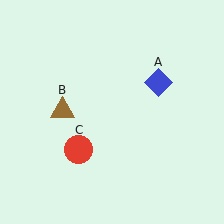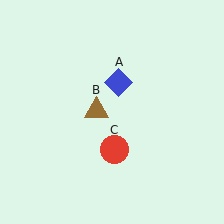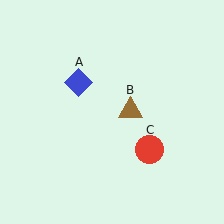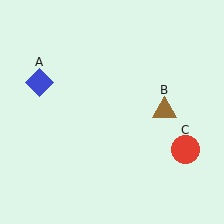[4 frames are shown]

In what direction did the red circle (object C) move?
The red circle (object C) moved right.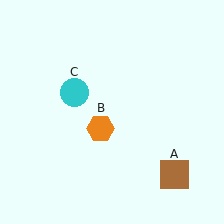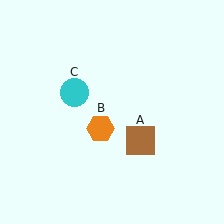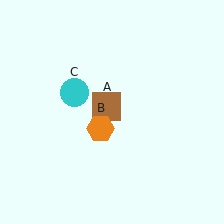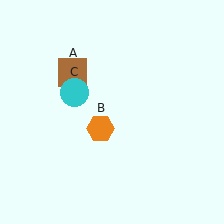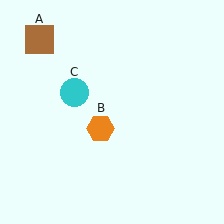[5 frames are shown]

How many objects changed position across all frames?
1 object changed position: brown square (object A).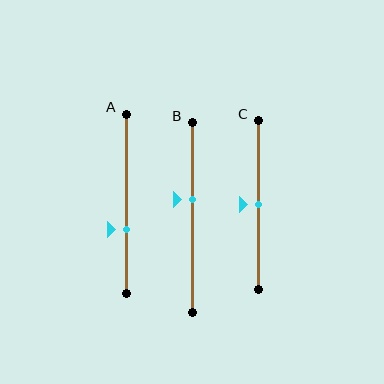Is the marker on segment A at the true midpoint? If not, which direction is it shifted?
No, the marker on segment A is shifted downward by about 14% of the segment length.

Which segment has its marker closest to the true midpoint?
Segment C has its marker closest to the true midpoint.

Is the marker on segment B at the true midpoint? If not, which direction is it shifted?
No, the marker on segment B is shifted upward by about 9% of the segment length.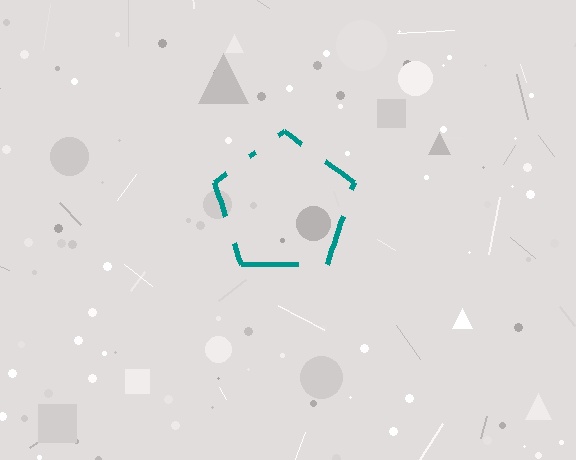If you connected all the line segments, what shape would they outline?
They would outline a pentagon.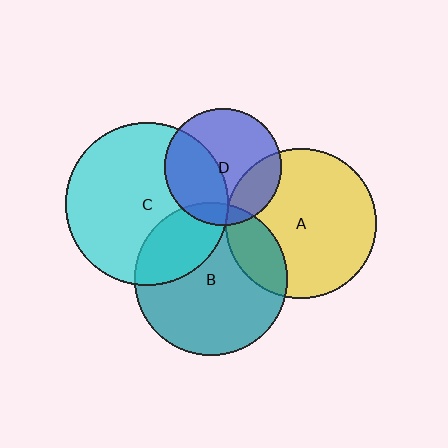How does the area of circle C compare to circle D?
Approximately 1.9 times.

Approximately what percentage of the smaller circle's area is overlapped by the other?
Approximately 40%.